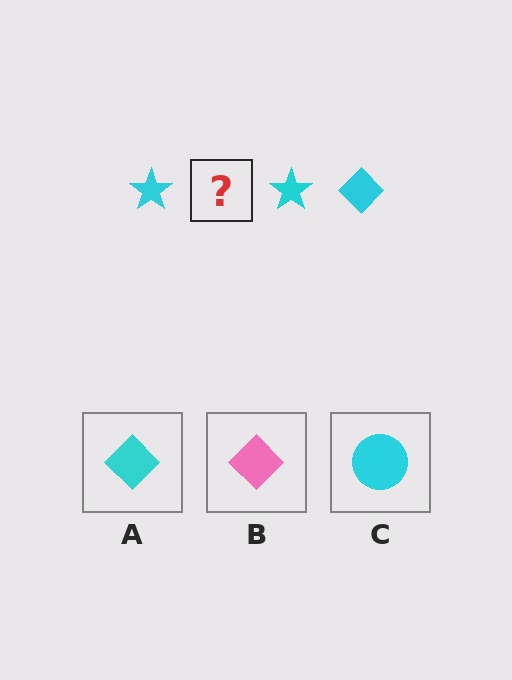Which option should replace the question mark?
Option A.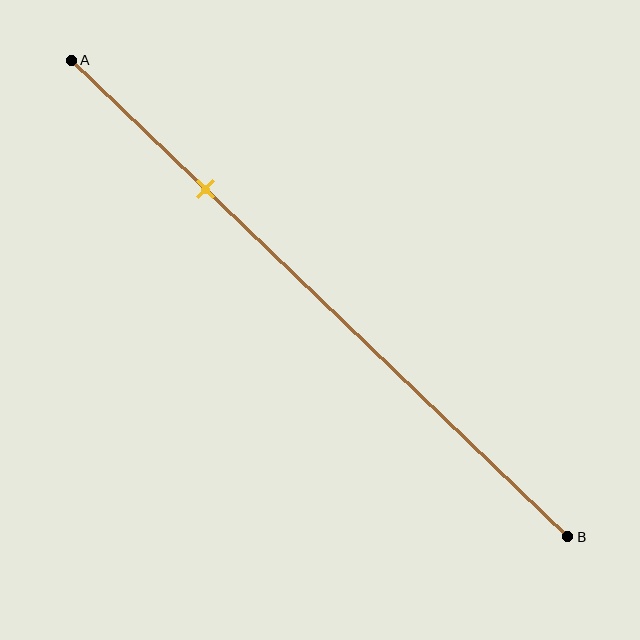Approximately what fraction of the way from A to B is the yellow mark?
The yellow mark is approximately 25% of the way from A to B.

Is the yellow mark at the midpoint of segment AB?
No, the mark is at about 25% from A, not at the 50% midpoint.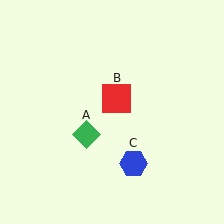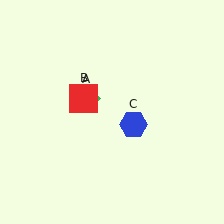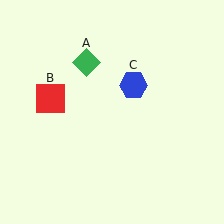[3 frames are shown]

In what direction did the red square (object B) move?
The red square (object B) moved left.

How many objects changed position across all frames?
3 objects changed position: green diamond (object A), red square (object B), blue hexagon (object C).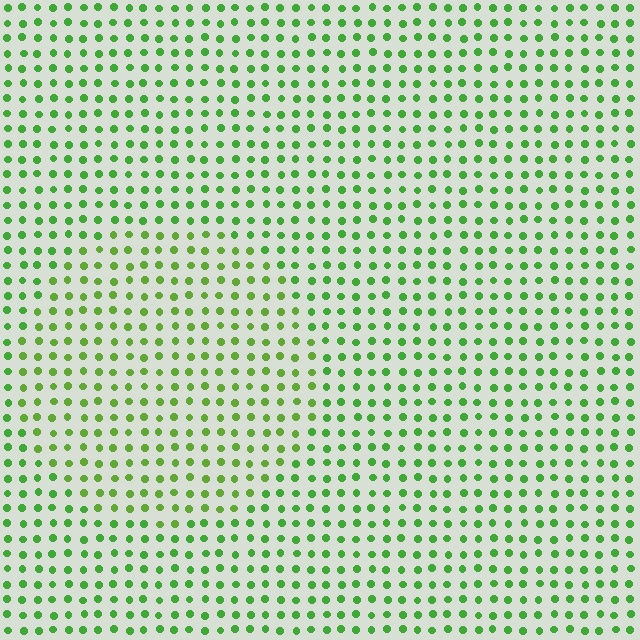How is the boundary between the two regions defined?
The boundary is defined purely by a slight shift in hue (about 19 degrees). Spacing, size, and orientation are identical on both sides.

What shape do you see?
I see a circle.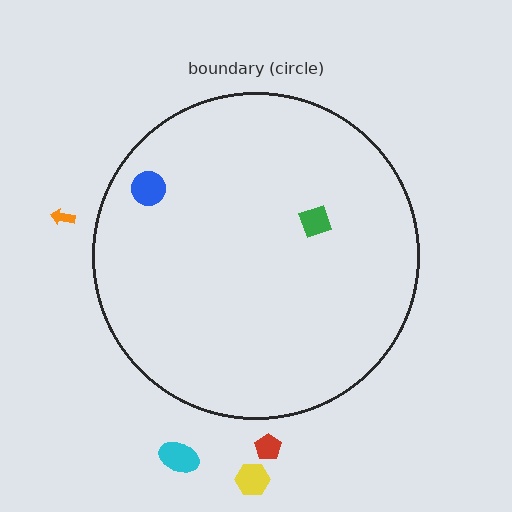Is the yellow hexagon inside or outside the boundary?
Outside.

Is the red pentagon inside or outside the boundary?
Outside.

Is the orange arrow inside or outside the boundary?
Outside.